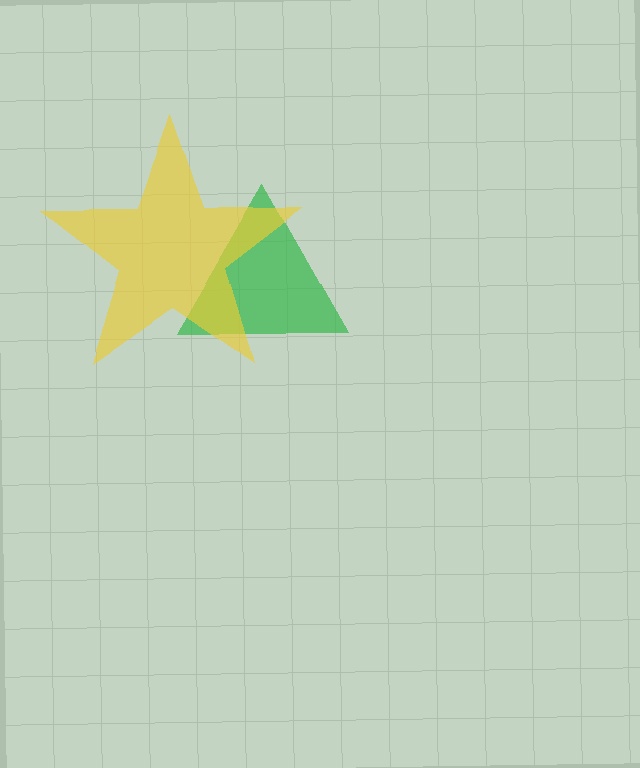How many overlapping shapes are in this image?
There are 2 overlapping shapes in the image.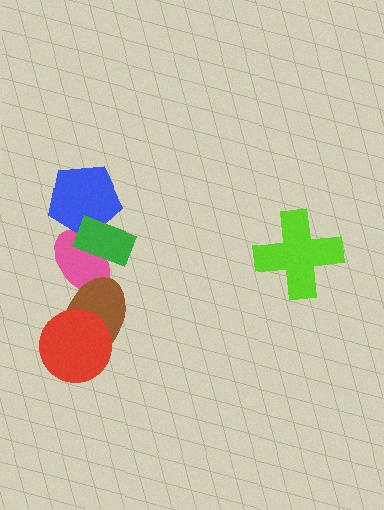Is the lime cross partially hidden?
No, no other shape covers it.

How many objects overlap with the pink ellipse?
3 objects overlap with the pink ellipse.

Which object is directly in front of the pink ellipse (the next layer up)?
The brown ellipse is directly in front of the pink ellipse.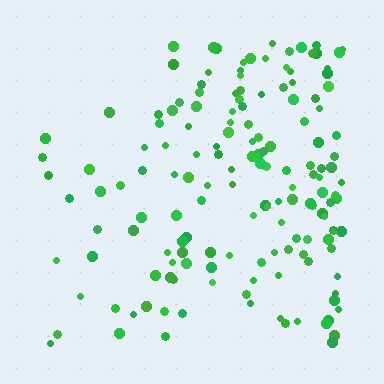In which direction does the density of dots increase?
From left to right, with the right side densest.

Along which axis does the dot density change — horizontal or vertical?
Horizontal.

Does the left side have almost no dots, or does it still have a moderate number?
Still a moderate number, just noticeably fewer than the right.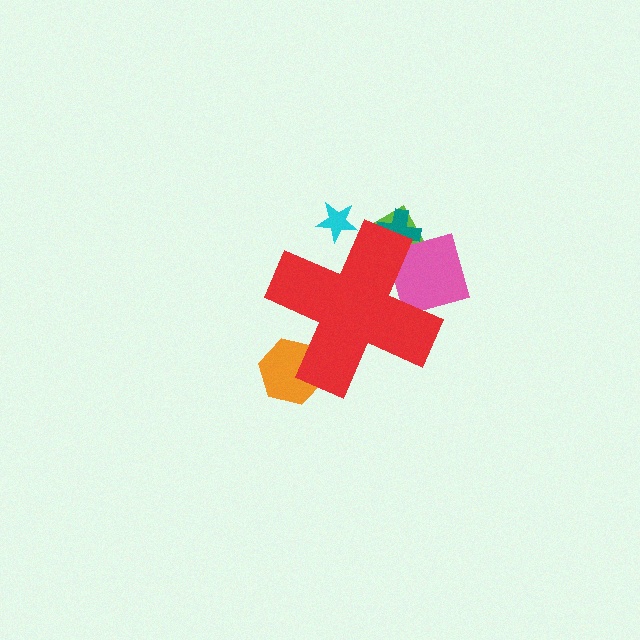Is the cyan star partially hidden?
Yes, the cyan star is partially hidden behind the red cross.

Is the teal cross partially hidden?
Yes, the teal cross is partially hidden behind the red cross.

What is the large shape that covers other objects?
A red cross.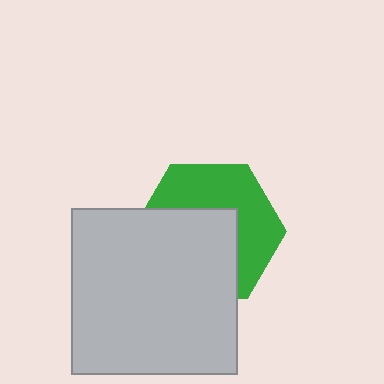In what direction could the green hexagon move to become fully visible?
The green hexagon could move up. That would shift it out from behind the light gray square entirely.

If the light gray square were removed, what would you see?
You would see the complete green hexagon.